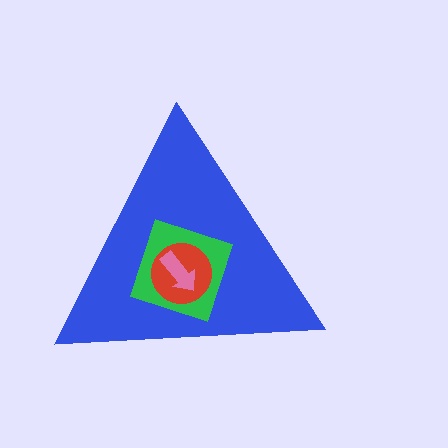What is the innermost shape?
The pink arrow.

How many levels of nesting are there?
4.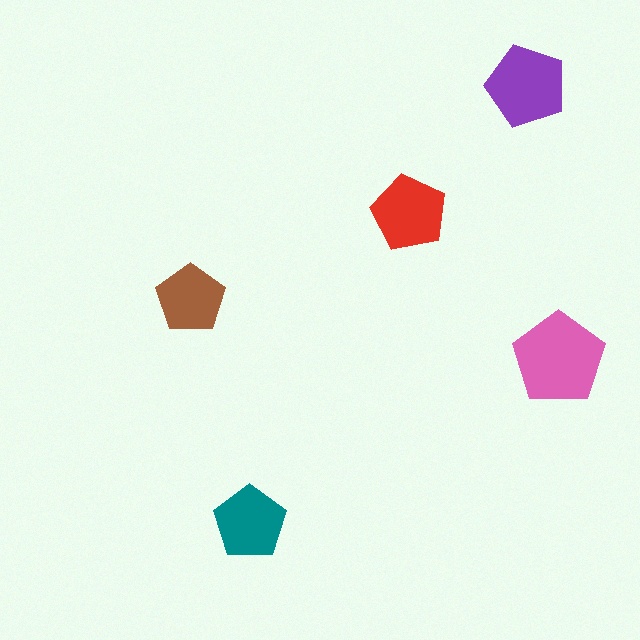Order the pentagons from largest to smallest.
the pink one, the purple one, the red one, the teal one, the brown one.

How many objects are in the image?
There are 5 objects in the image.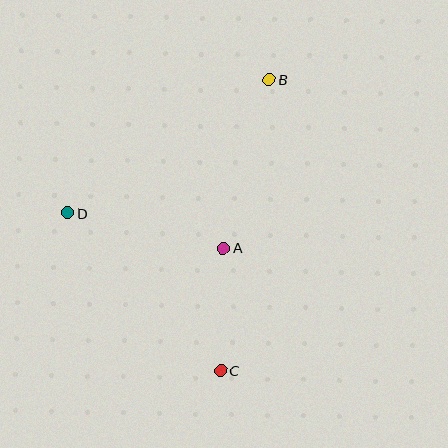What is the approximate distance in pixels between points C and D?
The distance between C and D is approximately 220 pixels.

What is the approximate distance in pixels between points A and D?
The distance between A and D is approximately 160 pixels.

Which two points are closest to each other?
Points A and C are closest to each other.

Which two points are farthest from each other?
Points B and C are farthest from each other.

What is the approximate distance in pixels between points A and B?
The distance between A and B is approximately 175 pixels.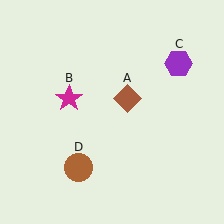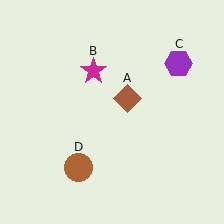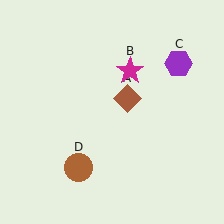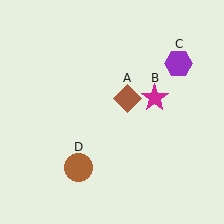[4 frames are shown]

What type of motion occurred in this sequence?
The magenta star (object B) rotated clockwise around the center of the scene.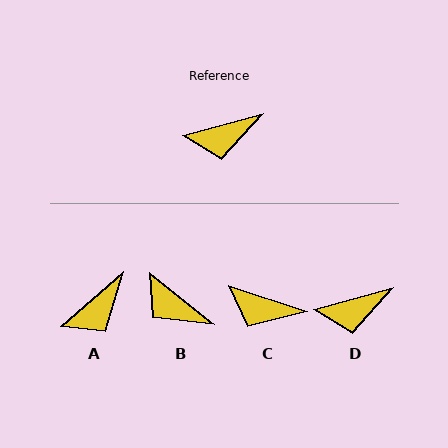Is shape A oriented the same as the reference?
No, it is off by about 25 degrees.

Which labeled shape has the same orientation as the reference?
D.